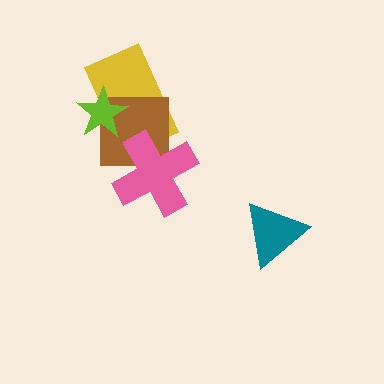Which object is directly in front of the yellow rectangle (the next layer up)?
The brown square is directly in front of the yellow rectangle.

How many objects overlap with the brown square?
3 objects overlap with the brown square.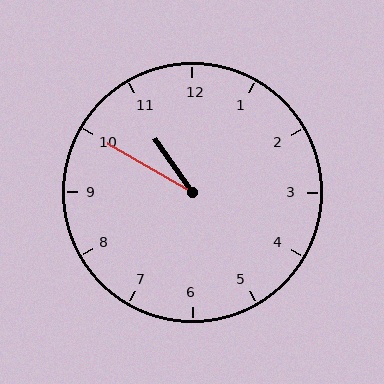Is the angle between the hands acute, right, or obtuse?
It is acute.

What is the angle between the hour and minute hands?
Approximately 25 degrees.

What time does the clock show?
10:50.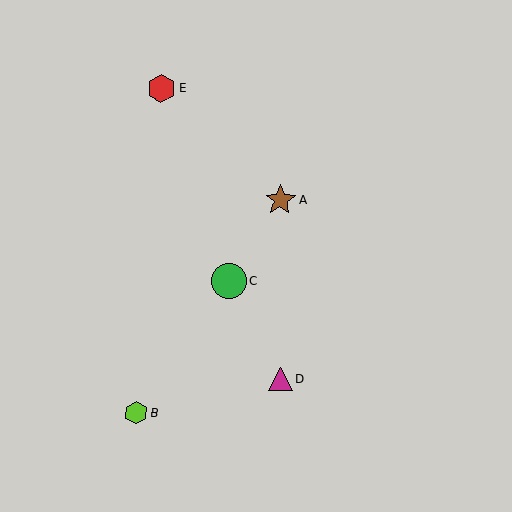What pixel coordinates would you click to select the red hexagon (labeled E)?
Click at (161, 88) to select the red hexagon E.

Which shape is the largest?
The green circle (labeled C) is the largest.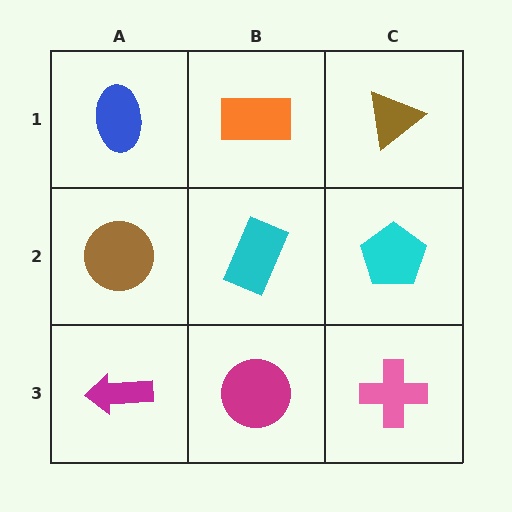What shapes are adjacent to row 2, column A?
A blue ellipse (row 1, column A), a magenta arrow (row 3, column A), a cyan rectangle (row 2, column B).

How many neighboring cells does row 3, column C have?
2.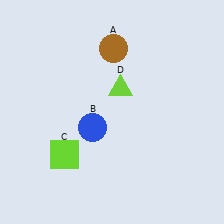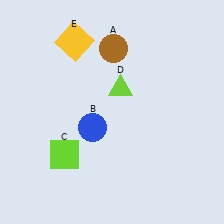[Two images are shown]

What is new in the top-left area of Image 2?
A yellow square (E) was added in the top-left area of Image 2.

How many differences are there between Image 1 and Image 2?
There is 1 difference between the two images.